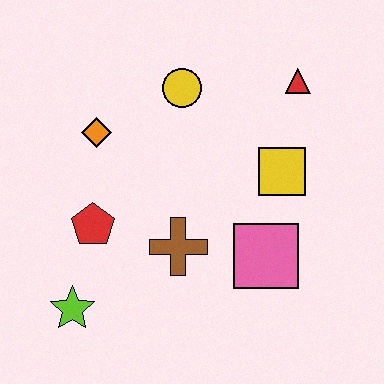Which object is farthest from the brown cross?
The red triangle is farthest from the brown cross.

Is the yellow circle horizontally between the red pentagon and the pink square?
Yes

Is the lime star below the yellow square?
Yes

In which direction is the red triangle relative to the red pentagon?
The red triangle is to the right of the red pentagon.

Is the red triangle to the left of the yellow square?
No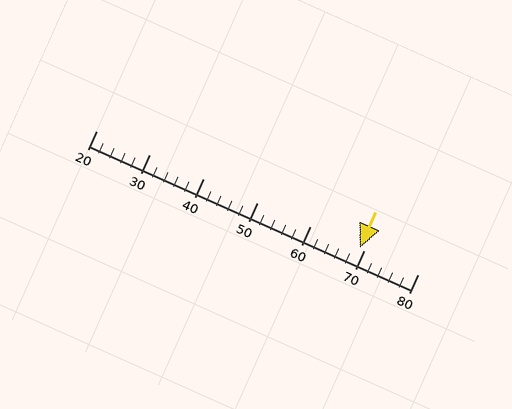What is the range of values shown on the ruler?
The ruler shows values from 20 to 80.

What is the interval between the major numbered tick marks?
The major tick marks are spaced 10 units apart.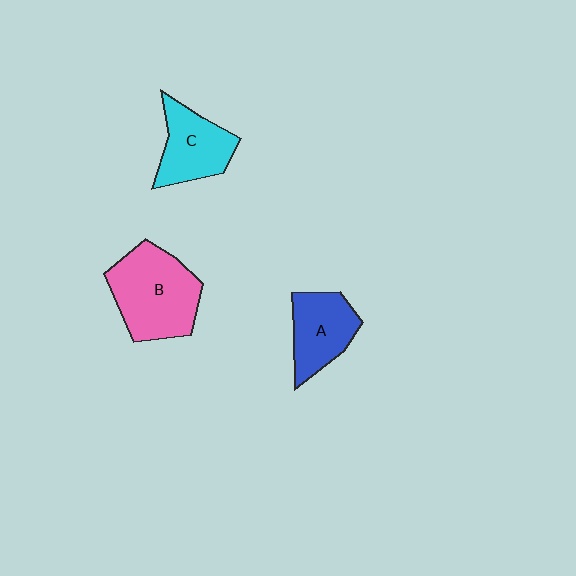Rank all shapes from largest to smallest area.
From largest to smallest: B (pink), C (cyan), A (blue).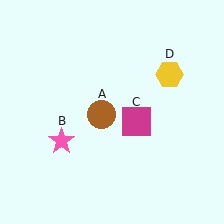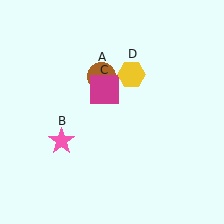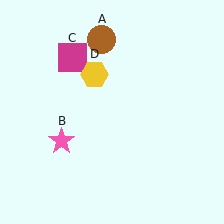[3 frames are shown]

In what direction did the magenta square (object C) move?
The magenta square (object C) moved up and to the left.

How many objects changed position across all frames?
3 objects changed position: brown circle (object A), magenta square (object C), yellow hexagon (object D).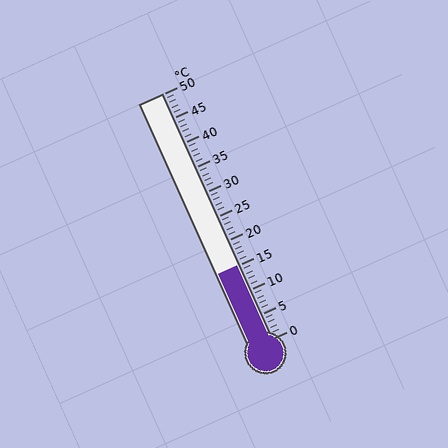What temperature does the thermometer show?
The thermometer shows approximately 15°C.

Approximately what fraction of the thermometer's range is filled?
The thermometer is filled to approximately 30% of its range.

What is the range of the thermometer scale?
The thermometer scale ranges from 0°C to 50°C.